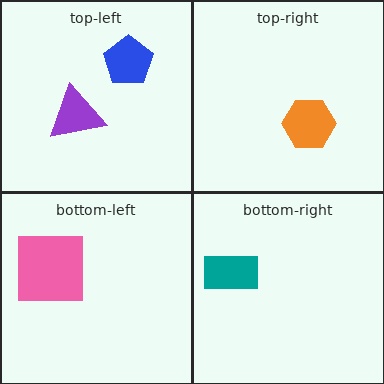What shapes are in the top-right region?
The orange hexagon.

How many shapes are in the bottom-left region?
1.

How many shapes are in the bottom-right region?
1.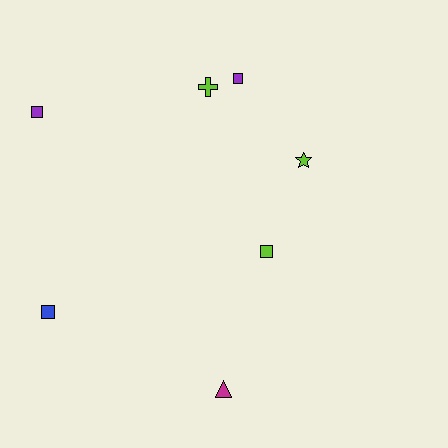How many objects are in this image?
There are 7 objects.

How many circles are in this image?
There are no circles.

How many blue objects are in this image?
There is 1 blue object.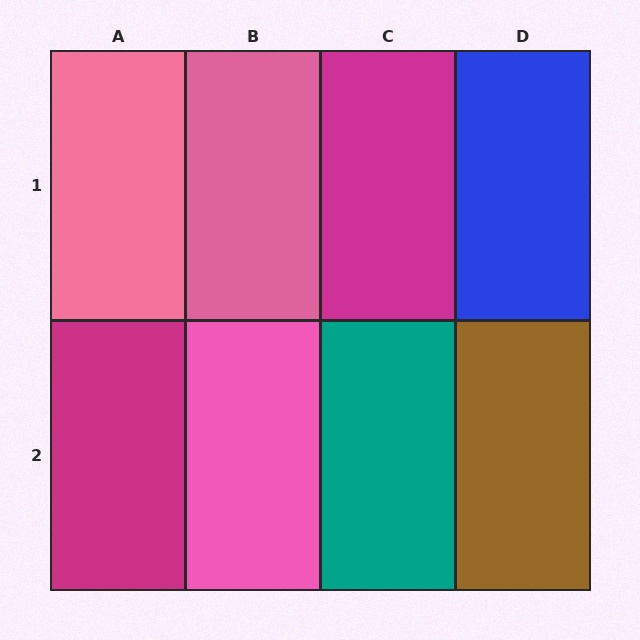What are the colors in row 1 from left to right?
Pink, pink, magenta, blue.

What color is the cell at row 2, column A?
Magenta.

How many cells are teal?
1 cell is teal.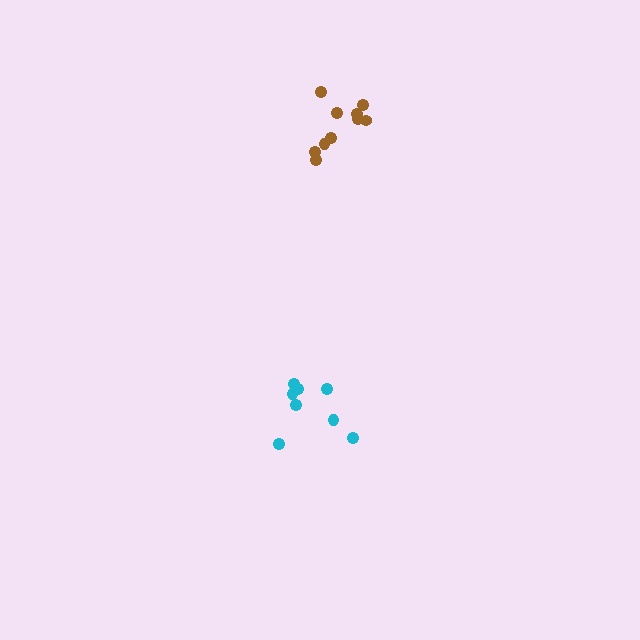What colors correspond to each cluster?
The clusters are colored: cyan, brown.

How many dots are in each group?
Group 1: 8 dots, Group 2: 10 dots (18 total).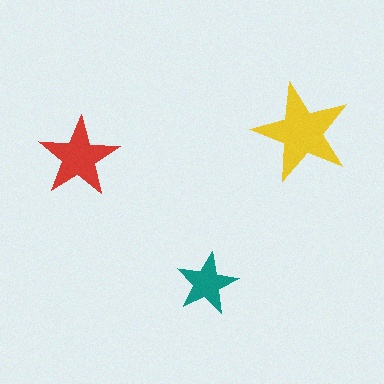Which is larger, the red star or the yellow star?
The yellow one.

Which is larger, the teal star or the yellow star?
The yellow one.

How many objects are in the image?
There are 3 objects in the image.